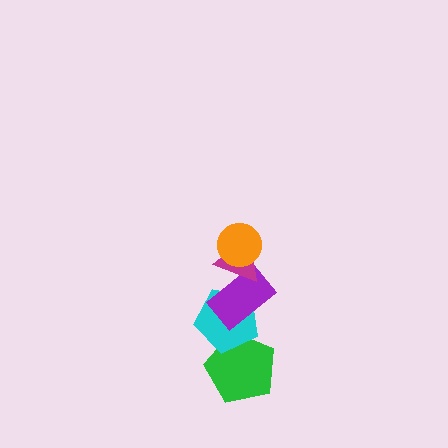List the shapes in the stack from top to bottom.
From top to bottom: the orange circle, the magenta triangle, the purple rectangle, the cyan pentagon, the green pentagon.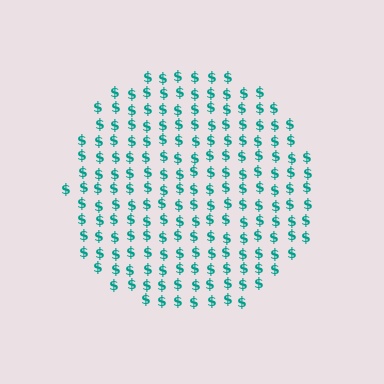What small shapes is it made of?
It is made of small dollar signs.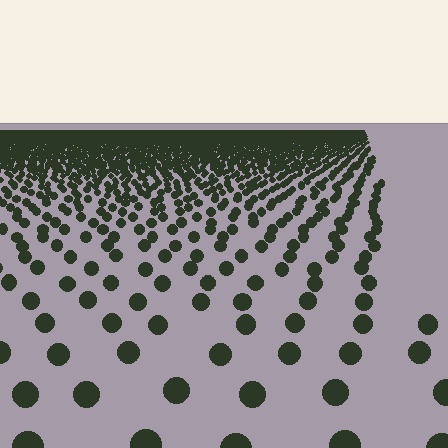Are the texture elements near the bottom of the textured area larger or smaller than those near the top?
Larger. Near the bottom, elements are closer to the viewer and appear at a bigger on-screen size.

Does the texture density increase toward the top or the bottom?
Density increases toward the top.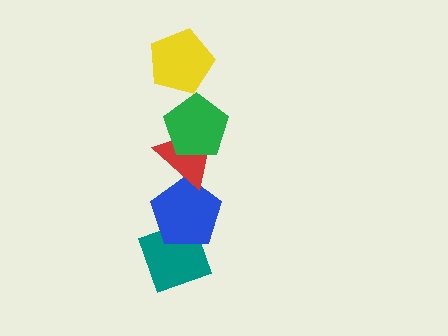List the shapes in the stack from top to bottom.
From top to bottom: the yellow pentagon, the green pentagon, the red triangle, the blue pentagon, the teal diamond.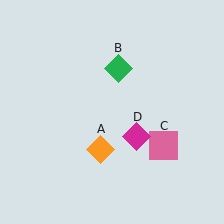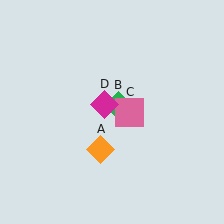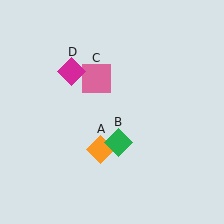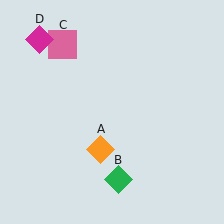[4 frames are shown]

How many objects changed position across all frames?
3 objects changed position: green diamond (object B), pink square (object C), magenta diamond (object D).